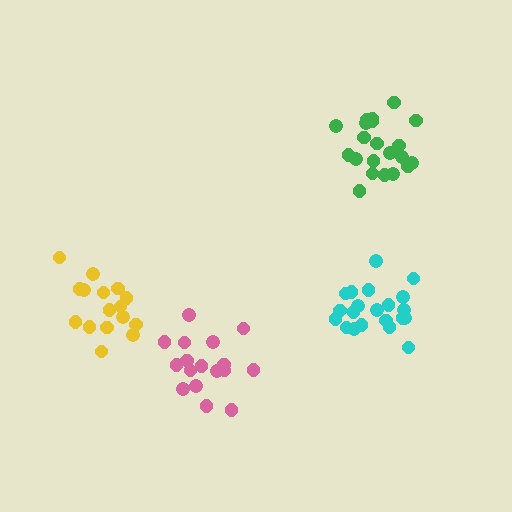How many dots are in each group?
Group 1: 17 dots, Group 2: 16 dots, Group 3: 21 dots, Group 4: 21 dots (75 total).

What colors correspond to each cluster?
The clusters are colored: pink, yellow, cyan, green.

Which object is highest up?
The green cluster is topmost.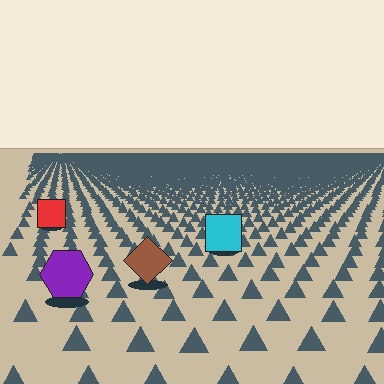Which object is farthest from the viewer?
The red square is farthest from the viewer. It appears smaller and the ground texture around it is denser.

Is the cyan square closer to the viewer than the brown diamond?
No. The brown diamond is closer — you can tell from the texture gradient: the ground texture is coarser near it.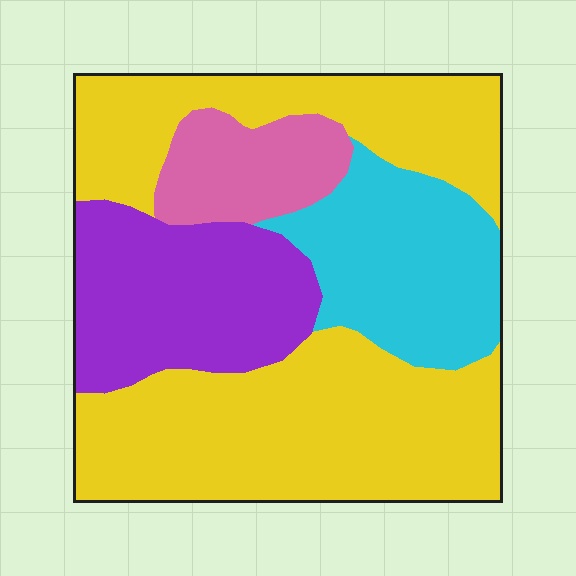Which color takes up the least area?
Pink, at roughly 10%.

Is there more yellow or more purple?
Yellow.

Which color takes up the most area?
Yellow, at roughly 50%.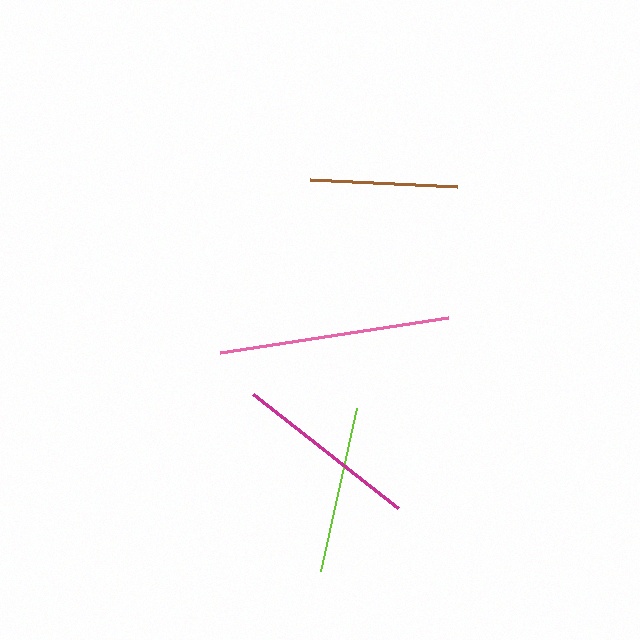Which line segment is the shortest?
The brown line is the shortest at approximately 147 pixels.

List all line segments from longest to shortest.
From longest to shortest: pink, magenta, lime, brown.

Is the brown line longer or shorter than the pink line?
The pink line is longer than the brown line.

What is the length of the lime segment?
The lime segment is approximately 168 pixels long.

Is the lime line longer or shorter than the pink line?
The pink line is longer than the lime line.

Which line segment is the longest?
The pink line is the longest at approximately 231 pixels.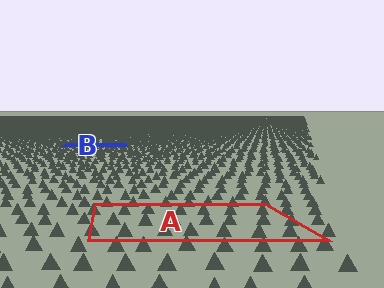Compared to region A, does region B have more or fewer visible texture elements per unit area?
Region B has more texture elements per unit area — they are packed more densely because it is farther away.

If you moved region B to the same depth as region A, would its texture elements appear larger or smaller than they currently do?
They would appear larger. At a closer depth, the same texture elements are projected at a bigger on-screen size.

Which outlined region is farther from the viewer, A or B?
Region B is farther from the viewer — the texture elements inside it appear smaller and more densely packed.